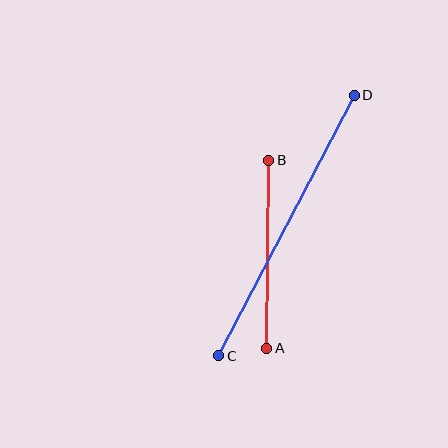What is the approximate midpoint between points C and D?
The midpoint is at approximately (287, 225) pixels.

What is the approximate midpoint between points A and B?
The midpoint is at approximately (268, 254) pixels.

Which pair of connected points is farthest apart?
Points C and D are farthest apart.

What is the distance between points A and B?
The distance is approximately 188 pixels.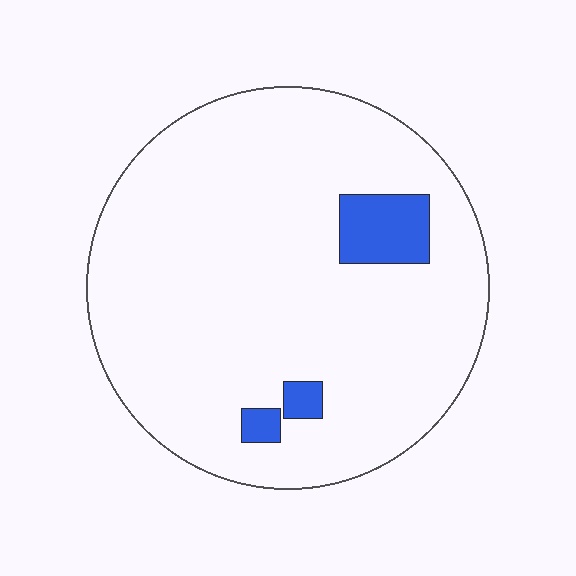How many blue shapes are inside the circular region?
3.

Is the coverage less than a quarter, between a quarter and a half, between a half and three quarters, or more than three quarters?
Less than a quarter.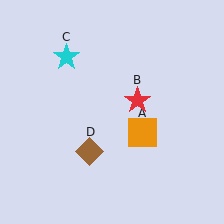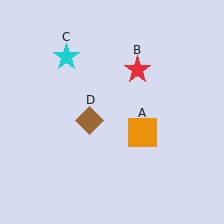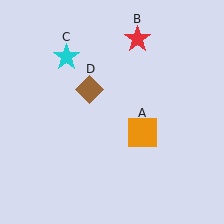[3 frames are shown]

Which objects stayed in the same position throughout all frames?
Orange square (object A) and cyan star (object C) remained stationary.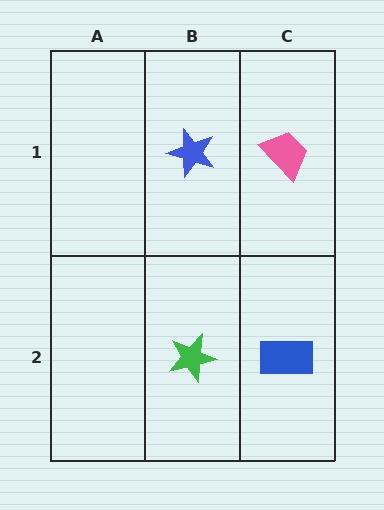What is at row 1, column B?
A blue star.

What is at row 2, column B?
A green star.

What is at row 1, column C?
A pink trapezoid.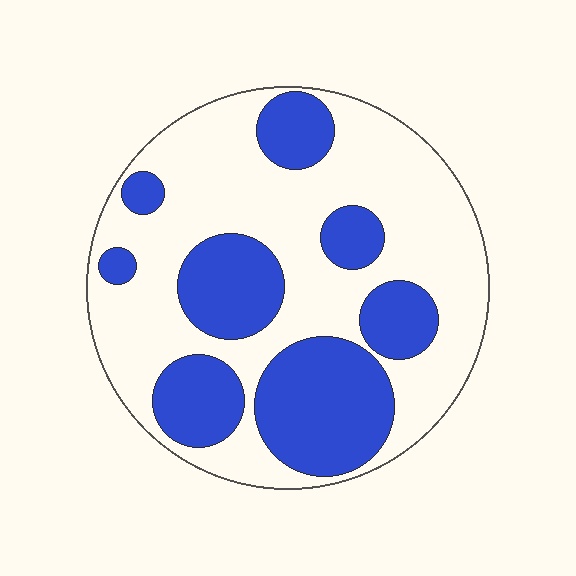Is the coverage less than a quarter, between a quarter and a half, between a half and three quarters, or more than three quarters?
Between a quarter and a half.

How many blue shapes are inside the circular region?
8.